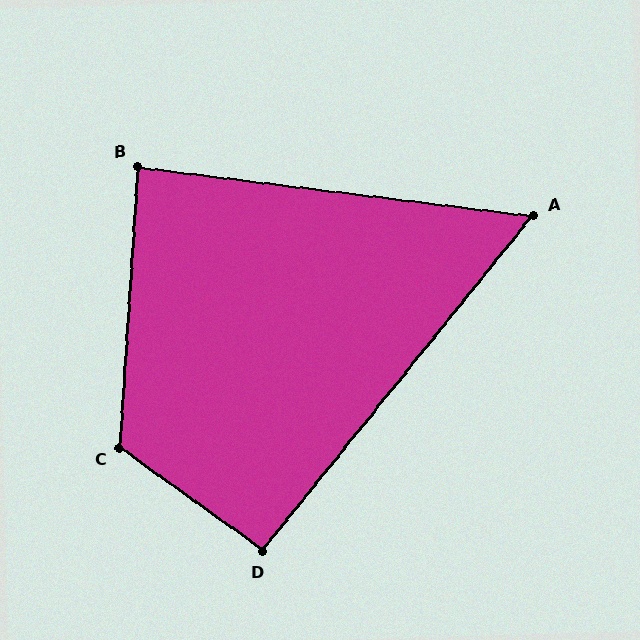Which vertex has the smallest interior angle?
A, at approximately 58 degrees.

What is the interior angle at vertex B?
Approximately 87 degrees (approximately right).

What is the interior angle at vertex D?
Approximately 93 degrees (approximately right).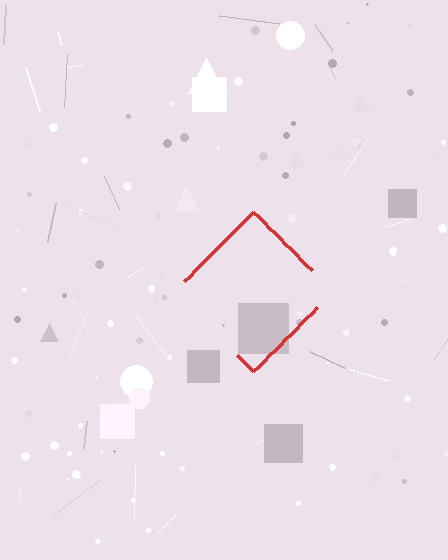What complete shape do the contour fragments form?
The contour fragments form a diamond.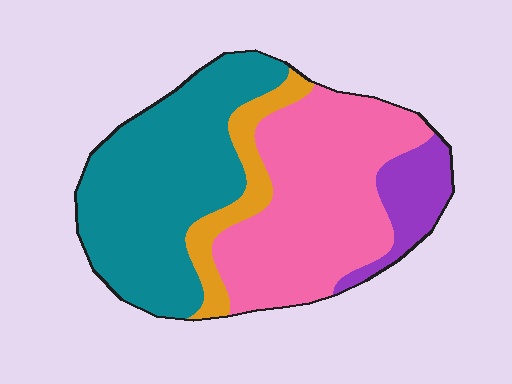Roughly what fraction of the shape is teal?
Teal takes up about two fifths (2/5) of the shape.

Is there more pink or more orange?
Pink.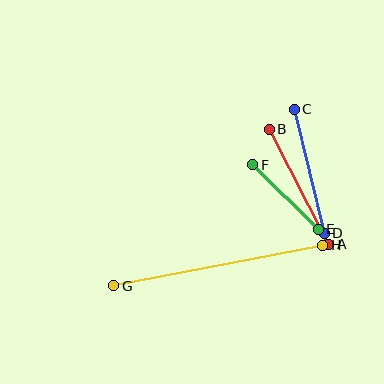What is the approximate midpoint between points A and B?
The midpoint is at approximately (299, 187) pixels.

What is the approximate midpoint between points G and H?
The midpoint is at approximately (218, 266) pixels.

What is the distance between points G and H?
The distance is approximately 213 pixels.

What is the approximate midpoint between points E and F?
The midpoint is at approximately (286, 197) pixels.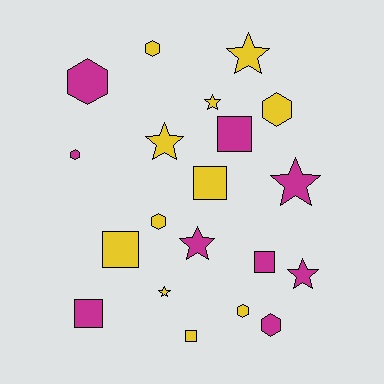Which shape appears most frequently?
Star, with 7 objects.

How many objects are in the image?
There are 20 objects.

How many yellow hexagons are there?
There are 4 yellow hexagons.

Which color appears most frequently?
Yellow, with 11 objects.